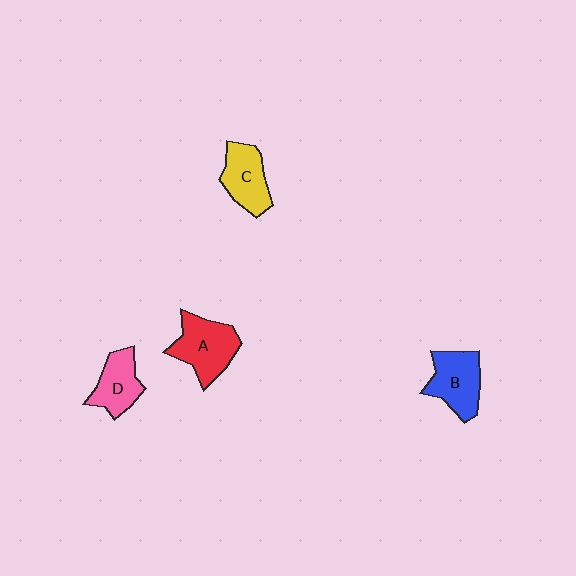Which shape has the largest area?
Shape A (red).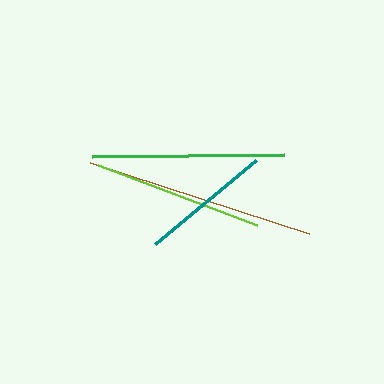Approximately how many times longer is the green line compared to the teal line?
The green line is approximately 1.5 times the length of the teal line.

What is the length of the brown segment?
The brown segment is approximately 230 pixels long.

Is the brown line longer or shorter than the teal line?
The brown line is longer than the teal line.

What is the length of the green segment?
The green segment is approximately 192 pixels long.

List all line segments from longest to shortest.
From longest to shortest: brown, green, lime, teal.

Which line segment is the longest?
The brown line is the longest at approximately 230 pixels.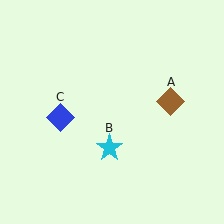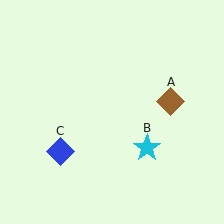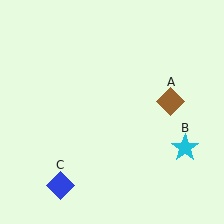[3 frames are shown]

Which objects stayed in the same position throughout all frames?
Brown diamond (object A) remained stationary.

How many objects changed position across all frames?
2 objects changed position: cyan star (object B), blue diamond (object C).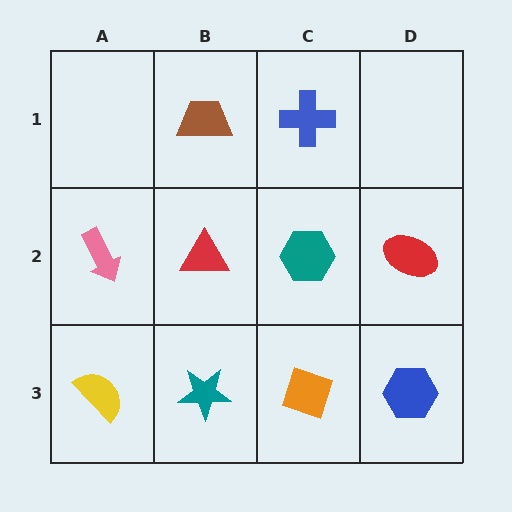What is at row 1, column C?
A blue cross.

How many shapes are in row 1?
2 shapes.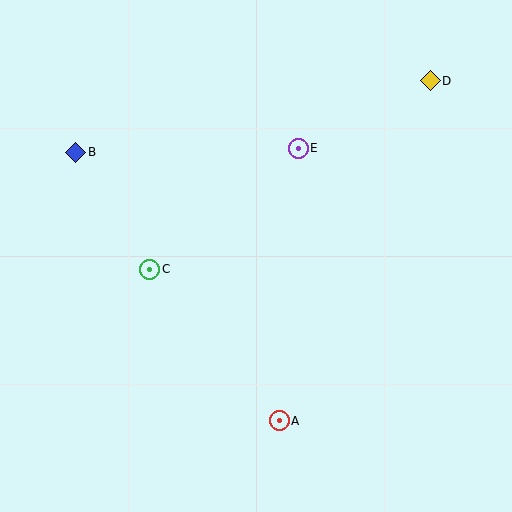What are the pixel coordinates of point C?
Point C is at (150, 269).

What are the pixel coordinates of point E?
Point E is at (298, 148).